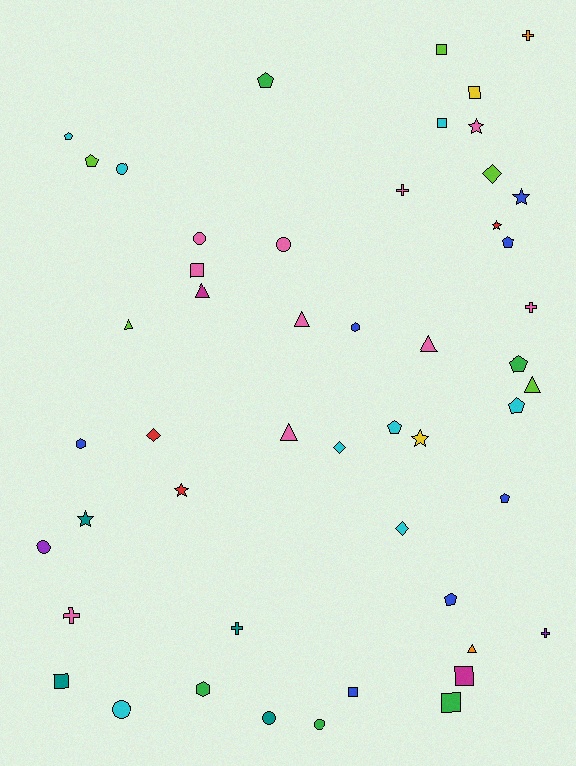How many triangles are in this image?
There are 7 triangles.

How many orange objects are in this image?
There are 2 orange objects.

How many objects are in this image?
There are 50 objects.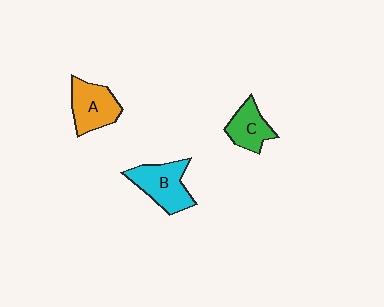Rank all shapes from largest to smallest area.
From largest to smallest: B (cyan), A (orange), C (green).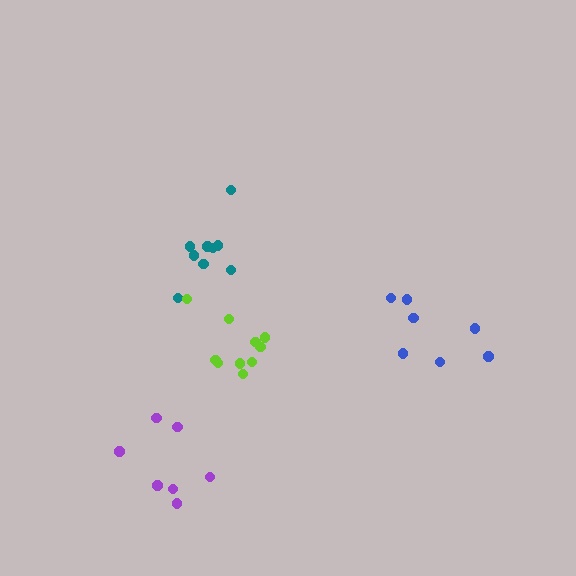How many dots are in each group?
Group 1: 7 dots, Group 2: 9 dots, Group 3: 7 dots, Group 4: 10 dots (33 total).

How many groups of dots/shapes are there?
There are 4 groups.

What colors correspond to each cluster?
The clusters are colored: purple, teal, blue, lime.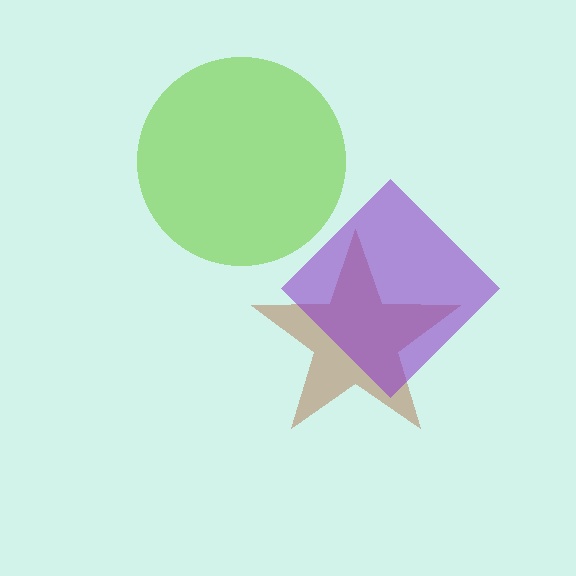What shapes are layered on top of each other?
The layered shapes are: a brown star, a purple diamond, a lime circle.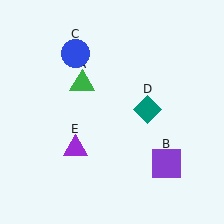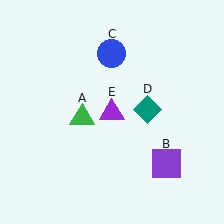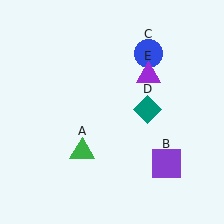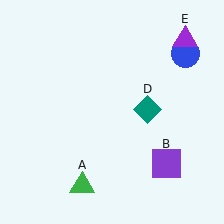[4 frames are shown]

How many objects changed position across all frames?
3 objects changed position: green triangle (object A), blue circle (object C), purple triangle (object E).